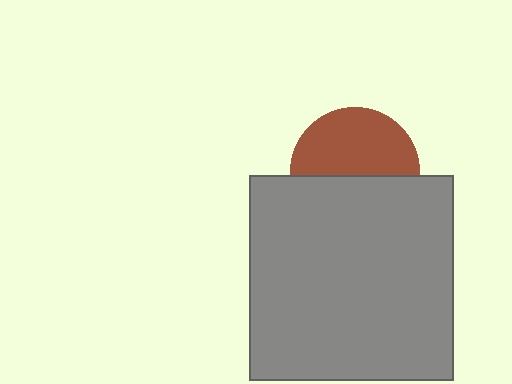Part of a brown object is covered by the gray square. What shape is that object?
It is a circle.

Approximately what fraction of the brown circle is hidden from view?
Roughly 47% of the brown circle is hidden behind the gray square.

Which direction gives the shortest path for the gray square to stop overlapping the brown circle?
Moving down gives the shortest separation.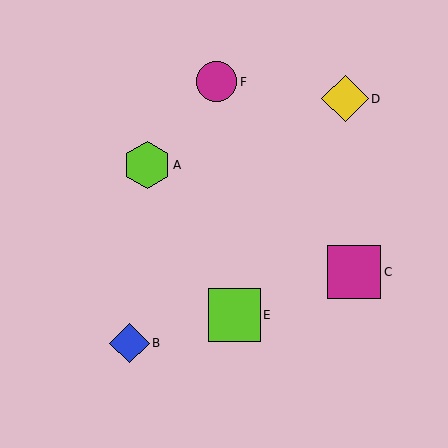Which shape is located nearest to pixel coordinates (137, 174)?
The lime hexagon (labeled A) at (147, 165) is nearest to that location.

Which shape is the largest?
The magenta square (labeled C) is the largest.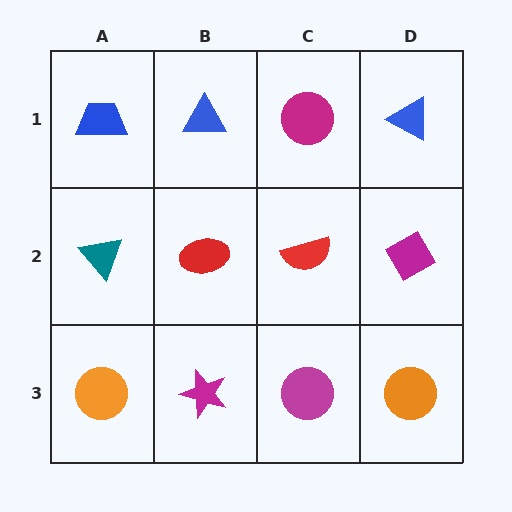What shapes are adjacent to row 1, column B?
A red ellipse (row 2, column B), a blue trapezoid (row 1, column A), a magenta circle (row 1, column C).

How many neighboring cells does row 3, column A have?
2.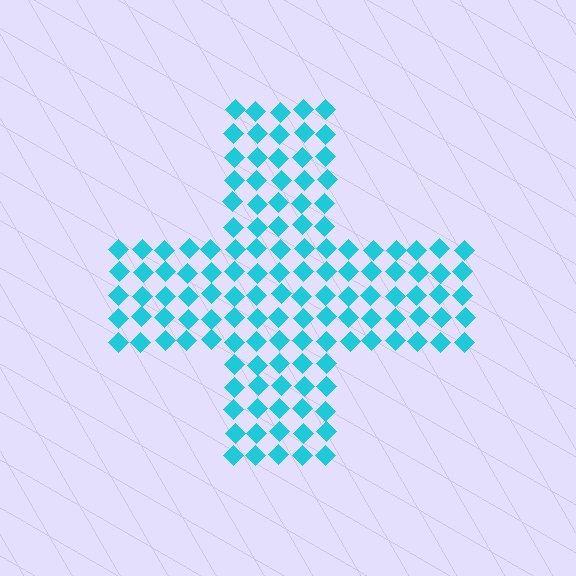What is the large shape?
The large shape is a cross.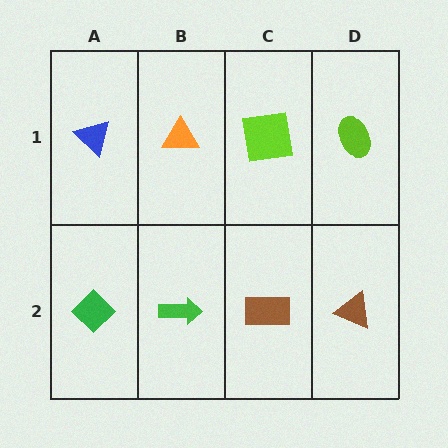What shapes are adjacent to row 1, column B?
A green arrow (row 2, column B), a blue triangle (row 1, column A), a lime square (row 1, column C).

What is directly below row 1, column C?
A brown rectangle.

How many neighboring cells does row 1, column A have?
2.